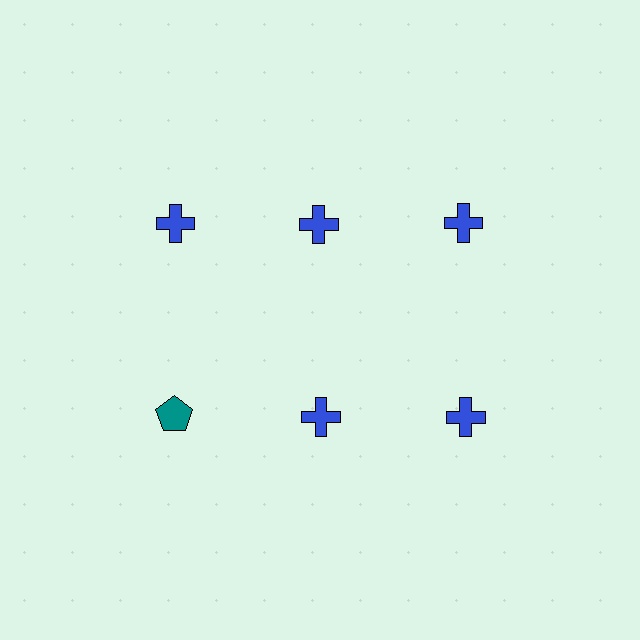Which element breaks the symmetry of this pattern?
The teal pentagon in the second row, leftmost column breaks the symmetry. All other shapes are blue crosses.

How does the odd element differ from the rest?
It differs in both color (teal instead of blue) and shape (pentagon instead of cross).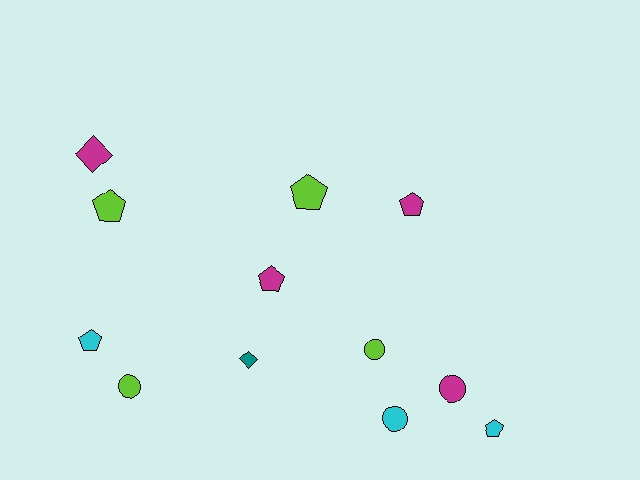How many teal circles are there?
There are no teal circles.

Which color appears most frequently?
Magenta, with 4 objects.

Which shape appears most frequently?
Pentagon, with 6 objects.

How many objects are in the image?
There are 12 objects.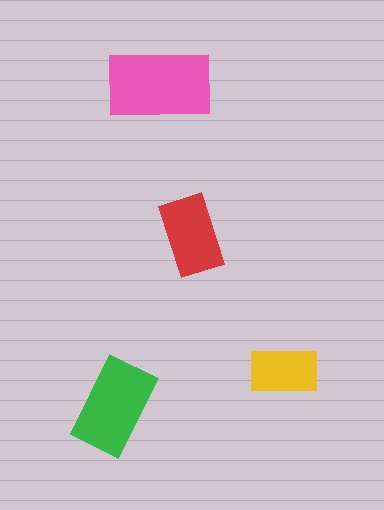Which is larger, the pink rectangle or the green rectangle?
The pink one.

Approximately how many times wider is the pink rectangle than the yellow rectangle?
About 1.5 times wider.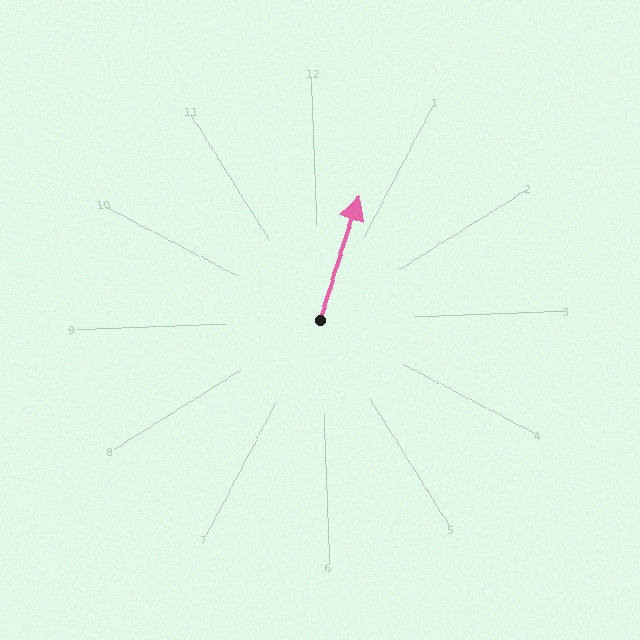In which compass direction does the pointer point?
North.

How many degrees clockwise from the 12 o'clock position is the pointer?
Approximately 20 degrees.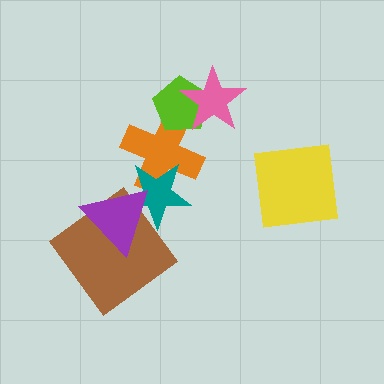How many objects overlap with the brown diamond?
2 objects overlap with the brown diamond.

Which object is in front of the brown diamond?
The purple triangle is in front of the brown diamond.